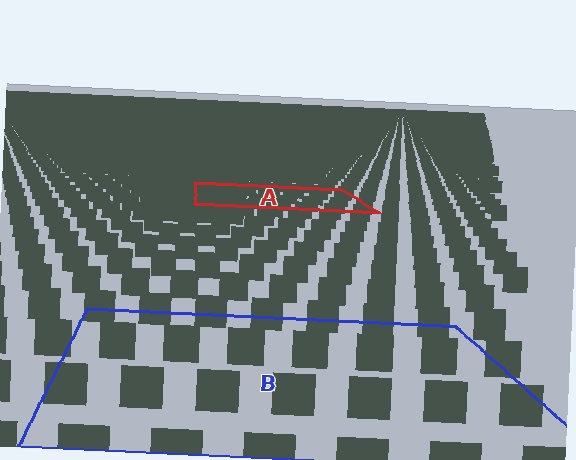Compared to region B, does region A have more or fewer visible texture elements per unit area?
Region A has more texture elements per unit area — they are packed more densely because it is farther away.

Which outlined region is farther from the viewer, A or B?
Region A is farther from the viewer — the texture elements inside it appear smaller and more densely packed.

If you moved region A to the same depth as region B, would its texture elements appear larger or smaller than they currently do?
They would appear larger. At a closer depth, the same texture elements are projected at a bigger on-screen size.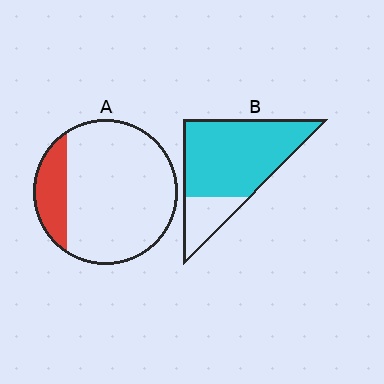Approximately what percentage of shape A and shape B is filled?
A is approximately 20% and B is approximately 80%.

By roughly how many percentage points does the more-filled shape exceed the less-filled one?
By roughly 60 percentage points (B over A).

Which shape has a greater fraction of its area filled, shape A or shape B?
Shape B.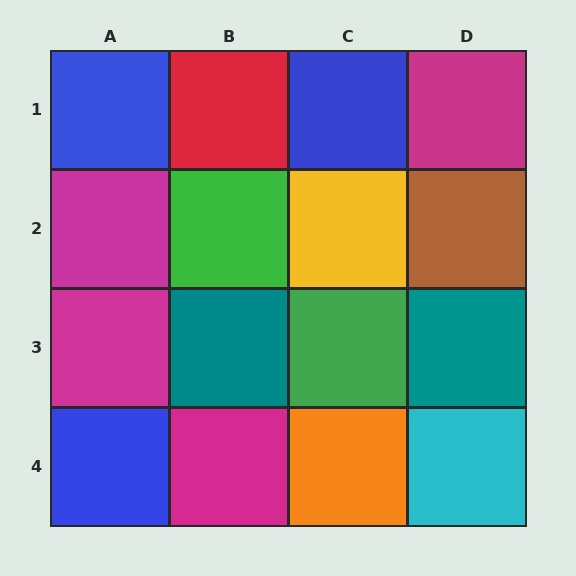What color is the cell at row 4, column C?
Orange.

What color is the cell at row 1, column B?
Red.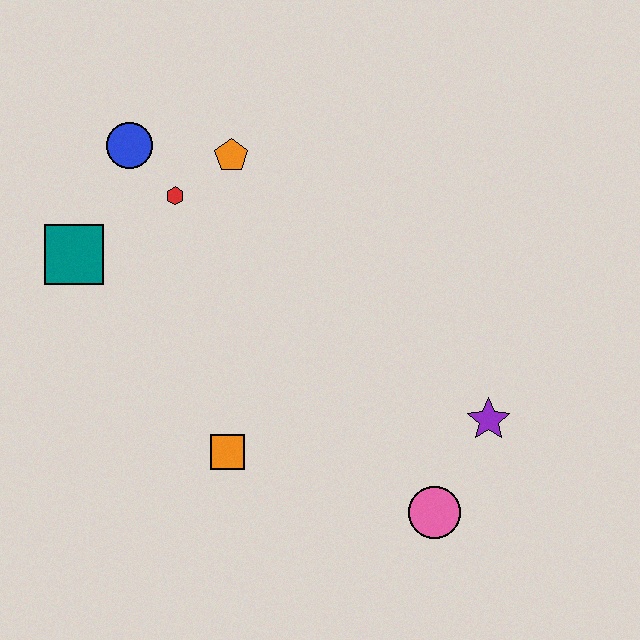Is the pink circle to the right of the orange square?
Yes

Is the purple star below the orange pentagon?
Yes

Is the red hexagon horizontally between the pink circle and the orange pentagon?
No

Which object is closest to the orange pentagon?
The red hexagon is closest to the orange pentagon.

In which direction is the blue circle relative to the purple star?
The blue circle is to the left of the purple star.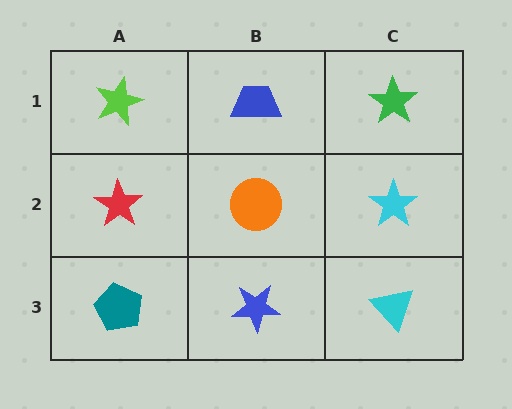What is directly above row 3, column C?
A cyan star.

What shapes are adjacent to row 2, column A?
A lime star (row 1, column A), a teal pentagon (row 3, column A), an orange circle (row 2, column B).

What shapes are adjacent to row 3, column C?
A cyan star (row 2, column C), a blue star (row 3, column B).